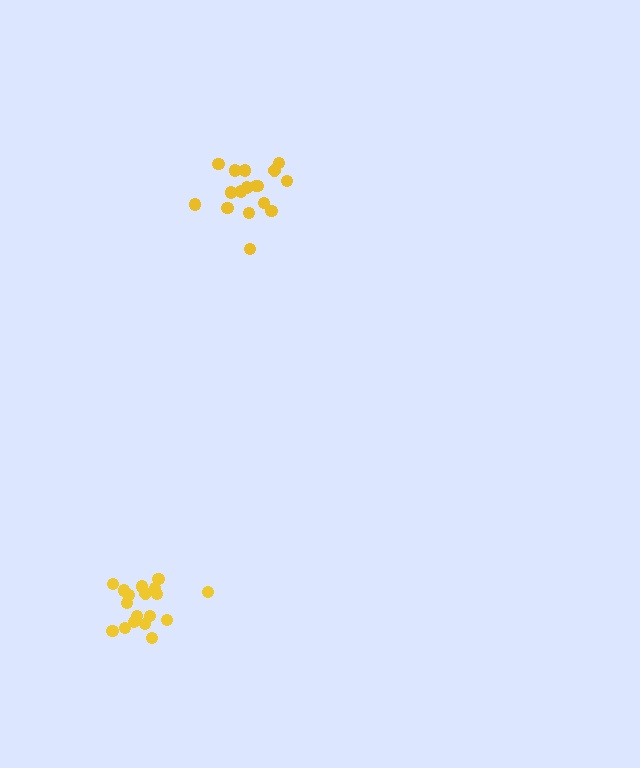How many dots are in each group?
Group 1: 17 dots, Group 2: 18 dots (35 total).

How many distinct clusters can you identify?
There are 2 distinct clusters.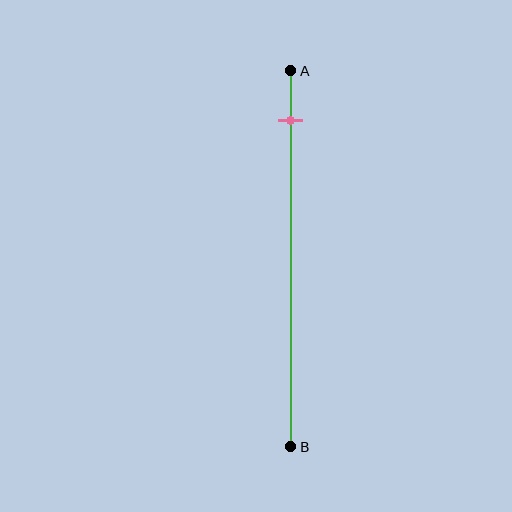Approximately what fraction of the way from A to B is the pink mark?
The pink mark is approximately 15% of the way from A to B.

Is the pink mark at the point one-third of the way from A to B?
No, the mark is at about 15% from A, not at the 33% one-third point.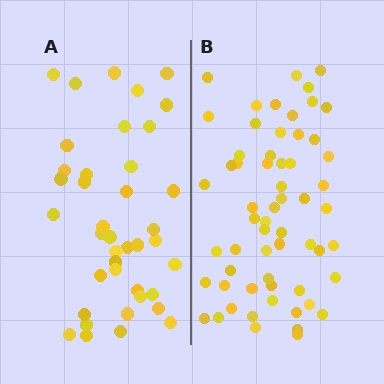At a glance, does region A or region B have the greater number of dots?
Region B (the right region) has more dots.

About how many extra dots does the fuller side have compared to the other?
Region B has approximately 20 more dots than region A.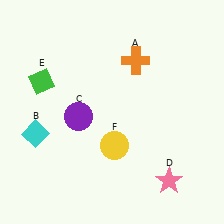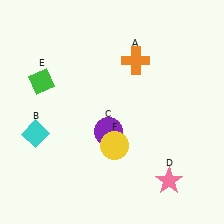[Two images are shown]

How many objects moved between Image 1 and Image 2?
1 object moved between the two images.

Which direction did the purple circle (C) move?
The purple circle (C) moved right.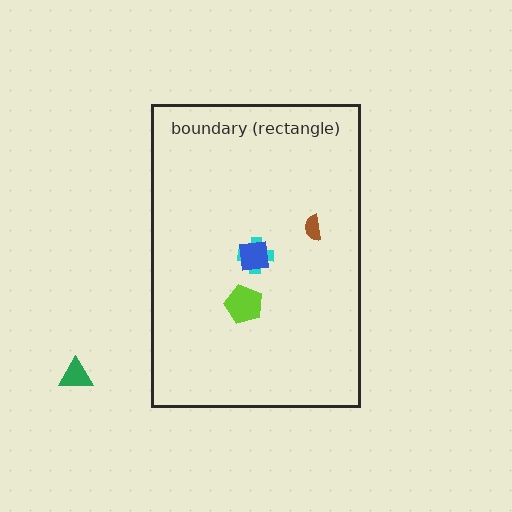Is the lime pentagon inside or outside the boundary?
Inside.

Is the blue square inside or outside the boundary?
Inside.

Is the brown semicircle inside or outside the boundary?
Inside.